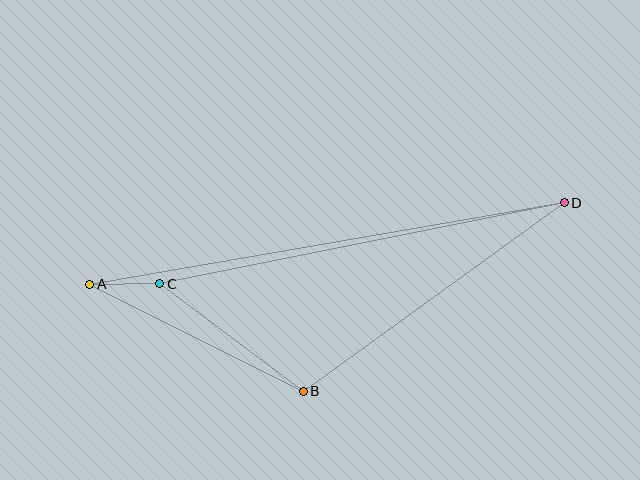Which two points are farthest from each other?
Points A and D are farthest from each other.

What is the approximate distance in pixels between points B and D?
The distance between B and D is approximately 322 pixels.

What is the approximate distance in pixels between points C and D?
The distance between C and D is approximately 413 pixels.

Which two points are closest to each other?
Points A and C are closest to each other.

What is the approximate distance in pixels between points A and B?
The distance between A and B is approximately 239 pixels.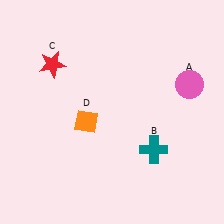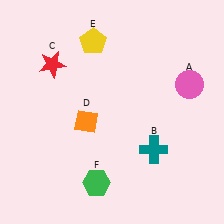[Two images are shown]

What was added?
A yellow pentagon (E), a green hexagon (F) were added in Image 2.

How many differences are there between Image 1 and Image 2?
There are 2 differences between the two images.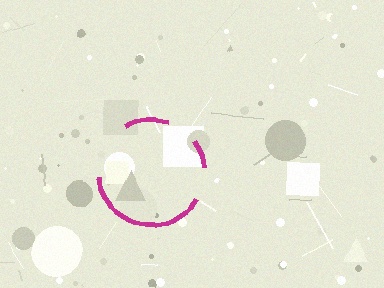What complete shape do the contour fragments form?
The contour fragments form a circle.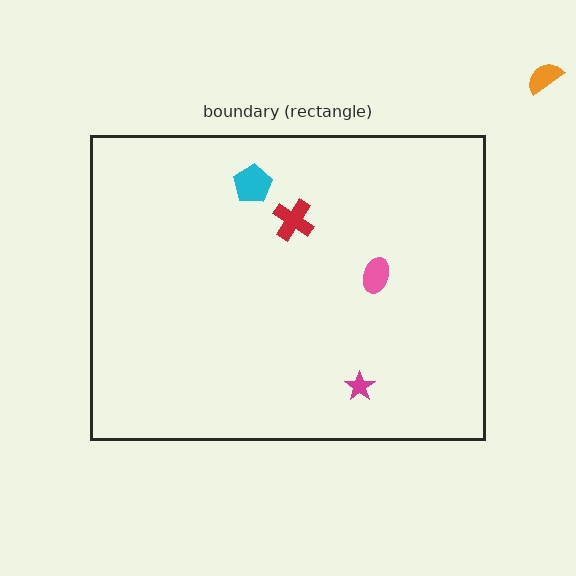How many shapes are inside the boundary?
4 inside, 1 outside.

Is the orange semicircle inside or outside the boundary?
Outside.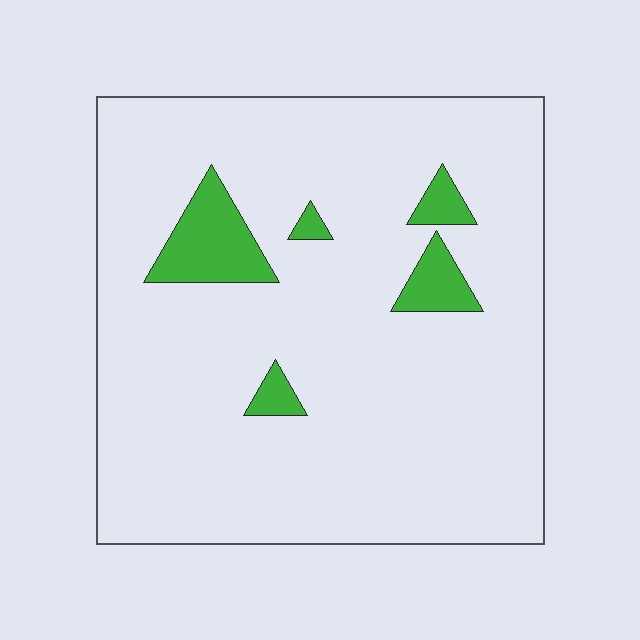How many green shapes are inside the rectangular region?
5.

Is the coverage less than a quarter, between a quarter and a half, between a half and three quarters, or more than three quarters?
Less than a quarter.